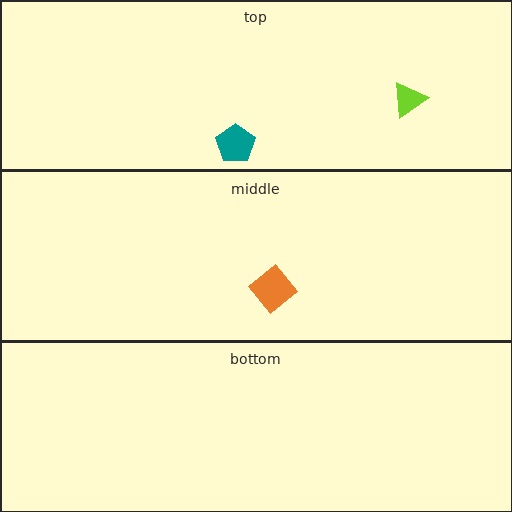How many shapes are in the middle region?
1.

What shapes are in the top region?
The lime triangle, the teal pentagon.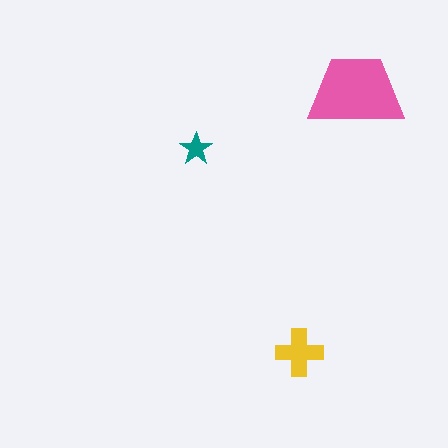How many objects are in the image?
There are 3 objects in the image.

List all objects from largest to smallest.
The pink trapezoid, the yellow cross, the teal star.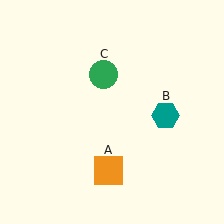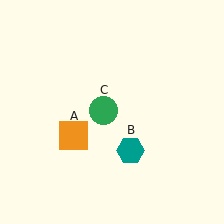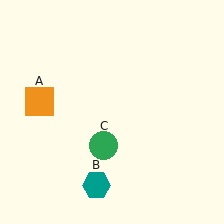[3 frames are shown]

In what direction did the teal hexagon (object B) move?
The teal hexagon (object B) moved down and to the left.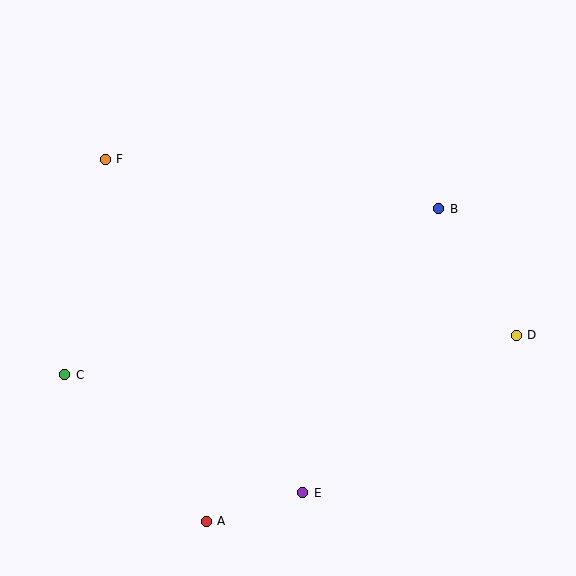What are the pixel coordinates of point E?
Point E is at (303, 493).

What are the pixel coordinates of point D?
Point D is at (516, 335).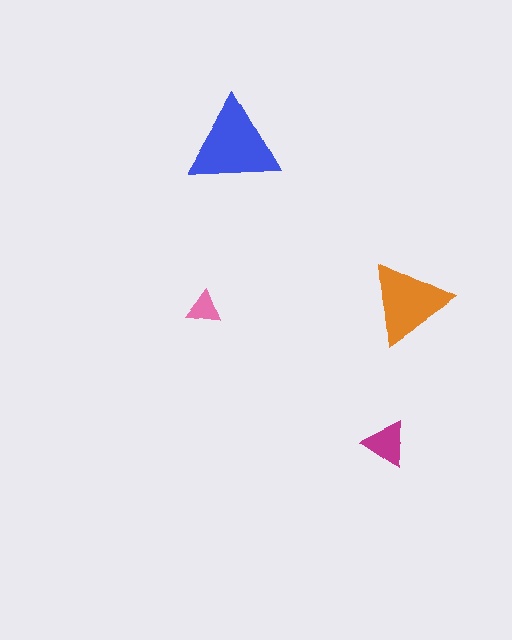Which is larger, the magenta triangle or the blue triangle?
The blue one.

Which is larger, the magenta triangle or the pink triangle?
The magenta one.